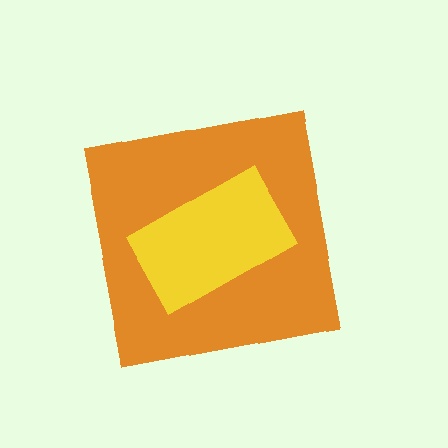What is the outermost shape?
The orange square.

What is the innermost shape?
The yellow rectangle.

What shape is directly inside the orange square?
The yellow rectangle.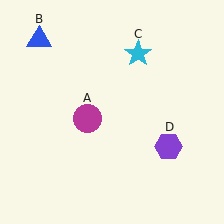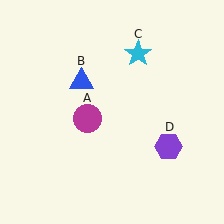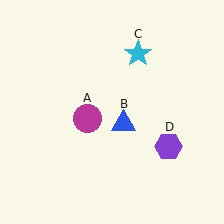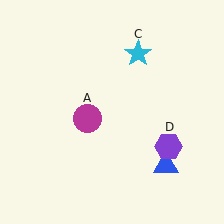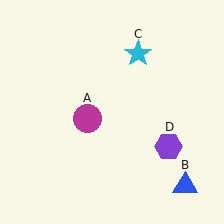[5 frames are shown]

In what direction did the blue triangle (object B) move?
The blue triangle (object B) moved down and to the right.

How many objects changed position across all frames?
1 object changed position: blue triangle (object B).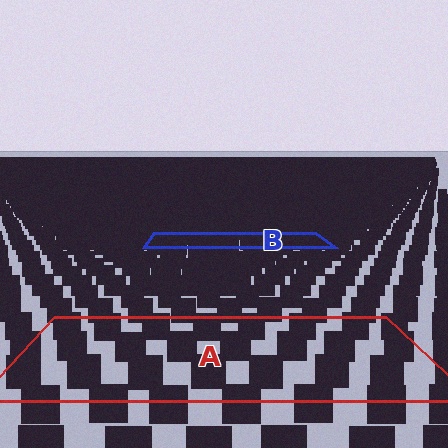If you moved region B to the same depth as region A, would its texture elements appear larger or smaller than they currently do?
They would appear larger. At a closer depth, the same texture elements are projected at a bigger on-screen size.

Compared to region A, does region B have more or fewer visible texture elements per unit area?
Region B has more texture elements per unit area — they are packed more densely because it is farther away.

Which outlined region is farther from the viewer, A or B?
Region B is farther from the viewer — the texture elements inside it appear smaller and more densely packed.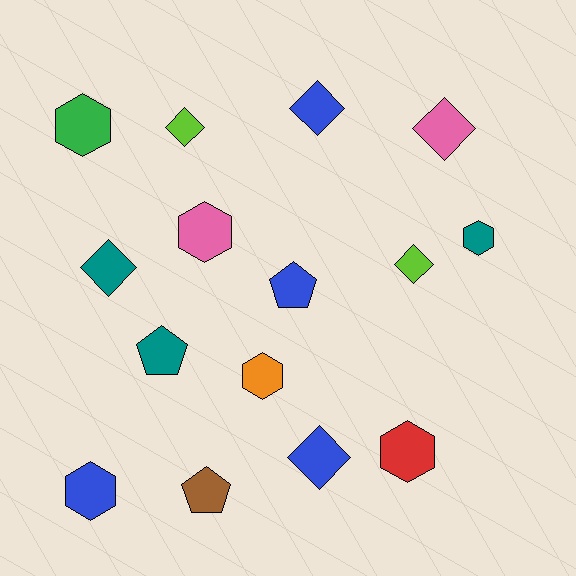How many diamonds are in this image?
There are 6 diamonds.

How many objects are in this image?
There are 15 objects.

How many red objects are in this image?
There is 1 red object.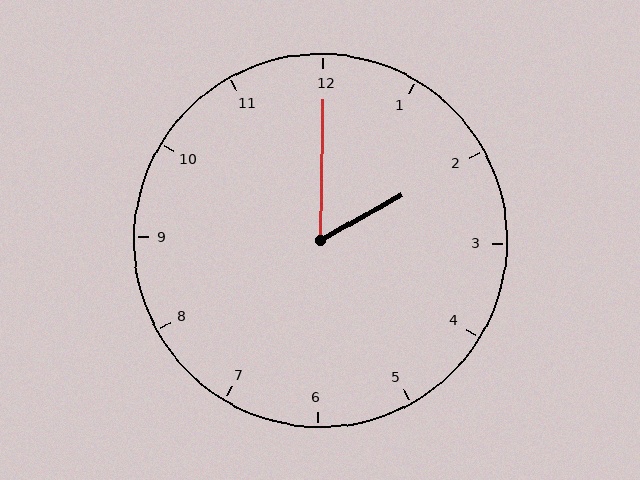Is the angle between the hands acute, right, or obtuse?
It is acute.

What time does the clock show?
2:00.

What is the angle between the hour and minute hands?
Approximately 60 degrees.